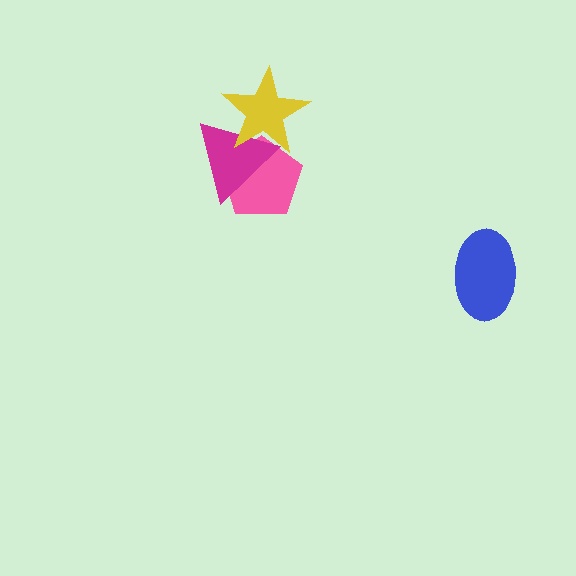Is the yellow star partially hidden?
No, no other shape covers it.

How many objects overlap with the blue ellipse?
0 objects overlap with the blue ellipse.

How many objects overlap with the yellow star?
2 objects overlap with the yellow star.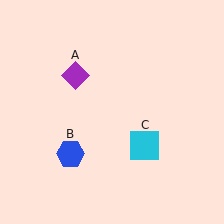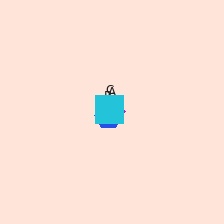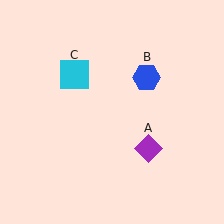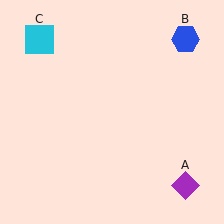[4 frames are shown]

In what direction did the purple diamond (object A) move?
The purple diamond (object A) moved down and to the right.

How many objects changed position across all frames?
3 objects changed position: purple diamond (object A), blue hexagon (object B), cyan square (object C).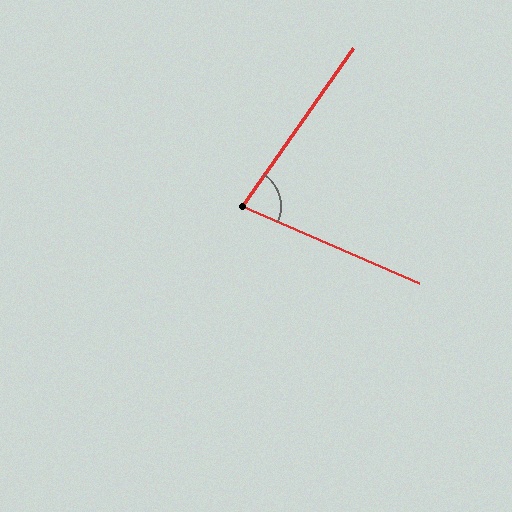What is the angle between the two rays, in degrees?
Approximately 79 degrees.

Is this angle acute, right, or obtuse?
It is acute.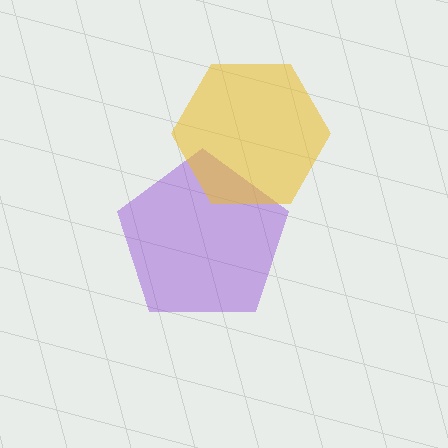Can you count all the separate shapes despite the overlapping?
Yes, there are 2 separate shapes.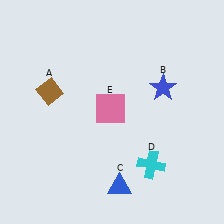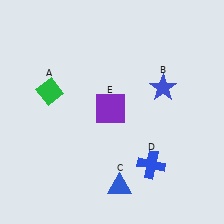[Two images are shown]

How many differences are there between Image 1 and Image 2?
There are 3 differences between the two images.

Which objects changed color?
A changed from brown to green. D changed from cyan to blue. E changed from pink to purple.